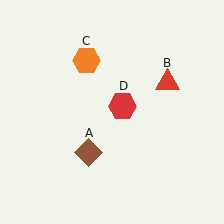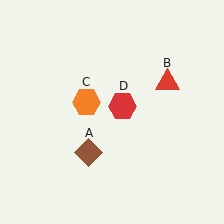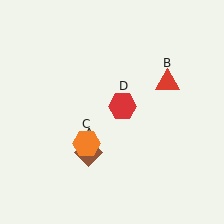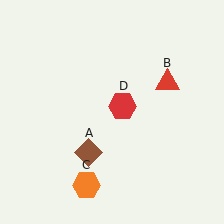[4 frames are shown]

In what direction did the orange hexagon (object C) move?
The orange hexagon (object C) moved down.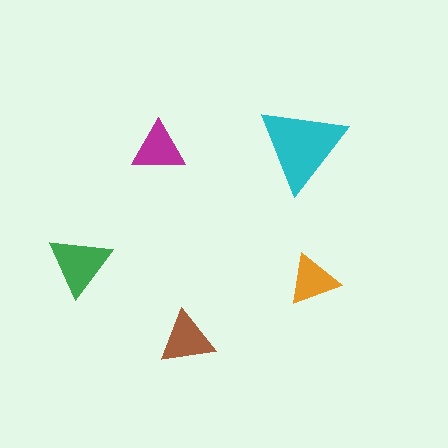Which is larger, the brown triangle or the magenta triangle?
The brown one.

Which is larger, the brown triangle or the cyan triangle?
The cyan one.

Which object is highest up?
The cyan triangle is topmost.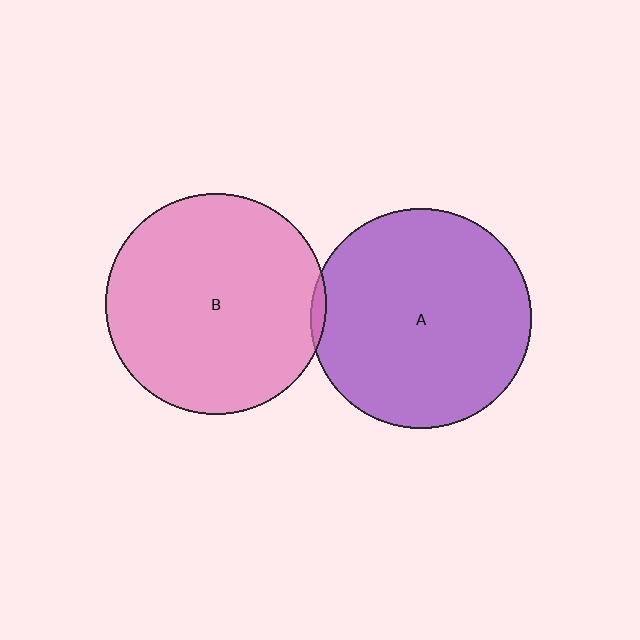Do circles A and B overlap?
Yes.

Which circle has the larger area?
Circle B (pink).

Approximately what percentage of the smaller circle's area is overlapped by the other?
Approximately 5%.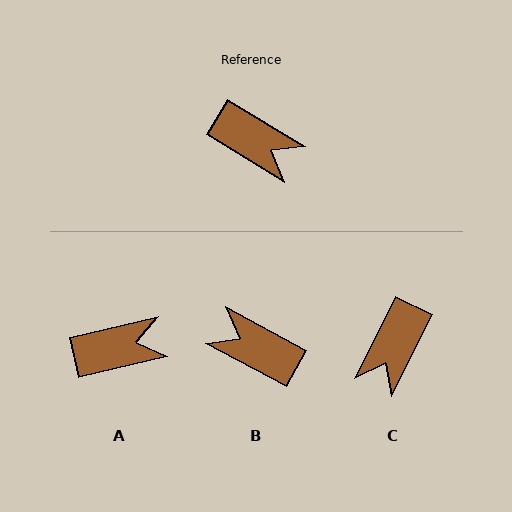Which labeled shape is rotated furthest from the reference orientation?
B, about 177 degrees away.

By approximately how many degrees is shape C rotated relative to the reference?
Approximately 85 degrees clockwise.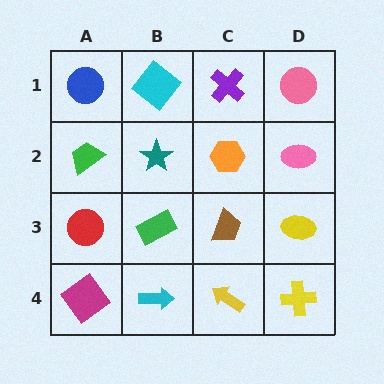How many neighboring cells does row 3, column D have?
3.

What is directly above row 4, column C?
A brown trapezoid.